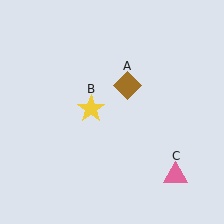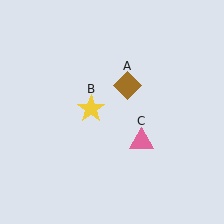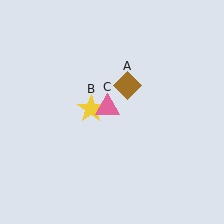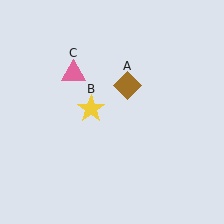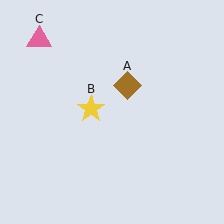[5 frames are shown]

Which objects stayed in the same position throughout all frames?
Brown diamond (object A) and yellow star (object B) remained stationary.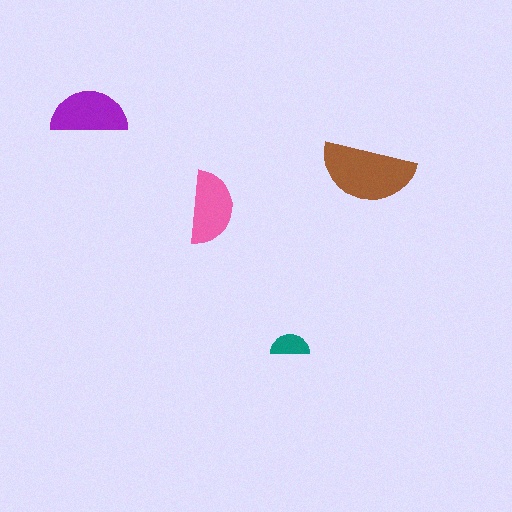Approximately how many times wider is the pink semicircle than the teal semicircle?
About 2 times wider.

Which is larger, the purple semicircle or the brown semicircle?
The brown one.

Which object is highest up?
The purple semicircle is topmost.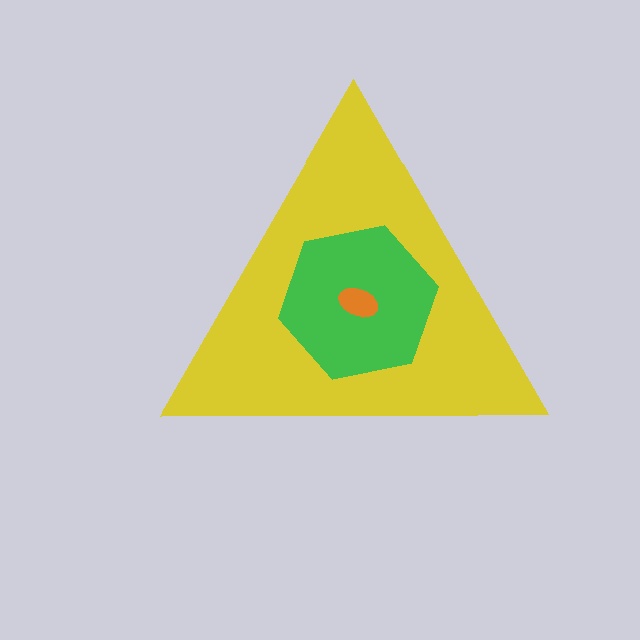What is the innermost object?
The orange ellipse.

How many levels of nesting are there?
3.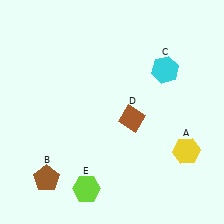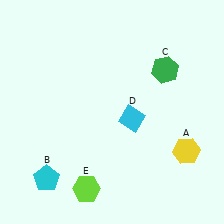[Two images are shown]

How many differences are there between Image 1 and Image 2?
There are 3 differences between the two images.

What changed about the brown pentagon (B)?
In Image 1, B is brown. In Image 2, it changed to cyan.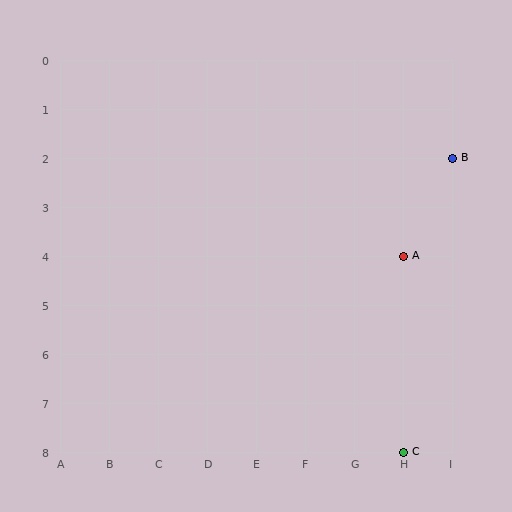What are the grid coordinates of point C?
Point C is at grid coordinates (H, 8).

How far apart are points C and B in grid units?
Points C and B are 1 column and 6 rows apart (about 6.1 grid units diagonally).